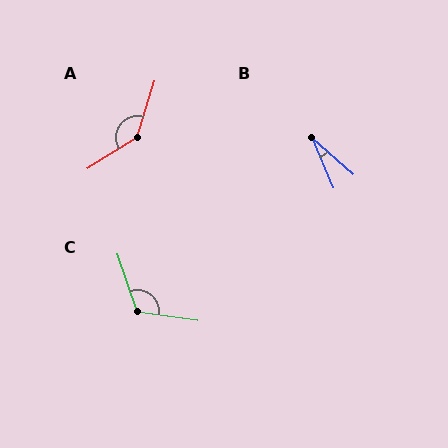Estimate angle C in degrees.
Approximately 117 degrees.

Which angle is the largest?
A, at approximately 140 degrees.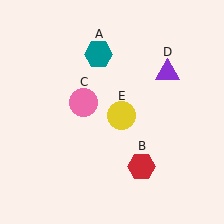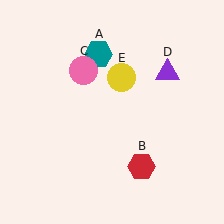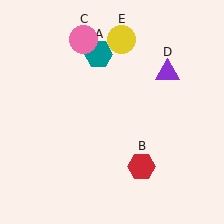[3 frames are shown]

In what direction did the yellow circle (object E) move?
The yellow circle (object E) moved up.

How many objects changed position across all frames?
2 objects changed position: pink circle (object C), yellow circle (object E).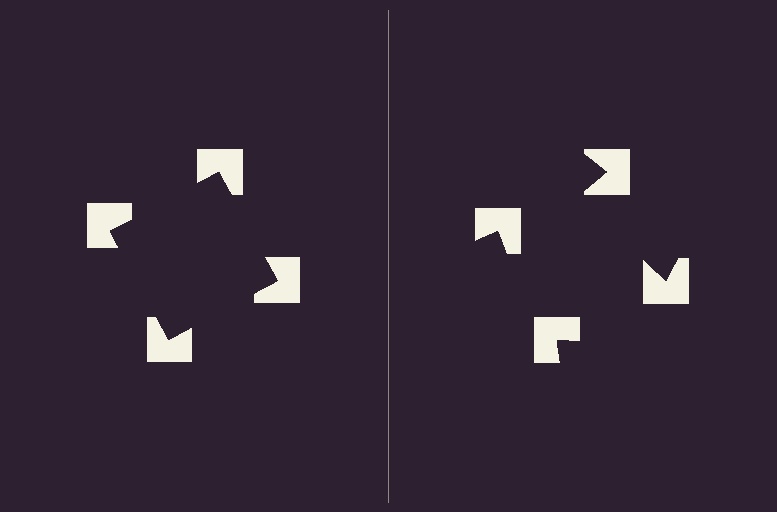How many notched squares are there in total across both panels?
8 — 4 on each side.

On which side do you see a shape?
An illusory square appears on the left side. On the right side the wedge cuts are rotated, so no coherent shape forms.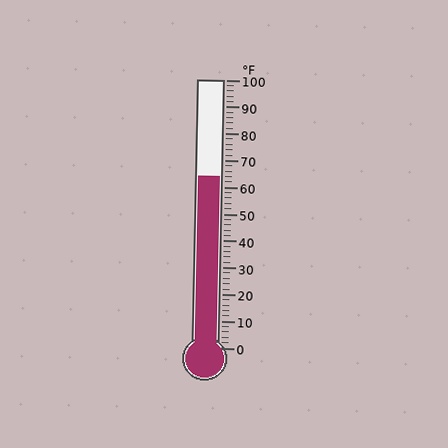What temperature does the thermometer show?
The thermometer shows approximately 64°F.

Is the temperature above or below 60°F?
The temperature is above 60°F.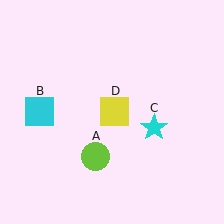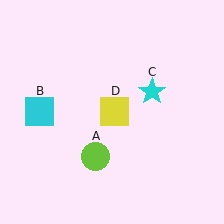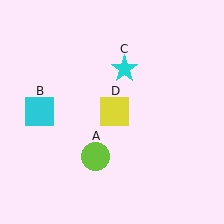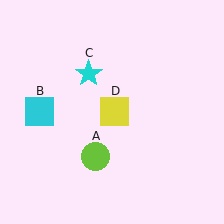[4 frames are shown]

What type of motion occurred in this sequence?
The cyan star (object C) rotated counterclockwise around the center of the scene.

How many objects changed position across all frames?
1 object changed position: cyan star (object C).